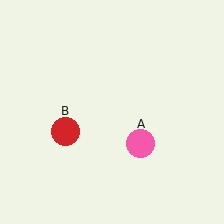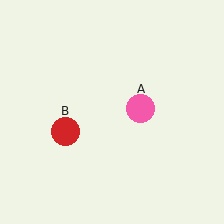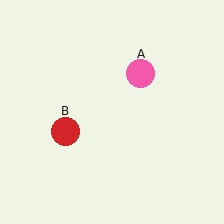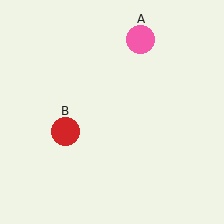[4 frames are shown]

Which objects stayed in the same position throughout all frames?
Red circle (object B) remained stationary.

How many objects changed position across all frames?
1 object changed position: pink circle (object A).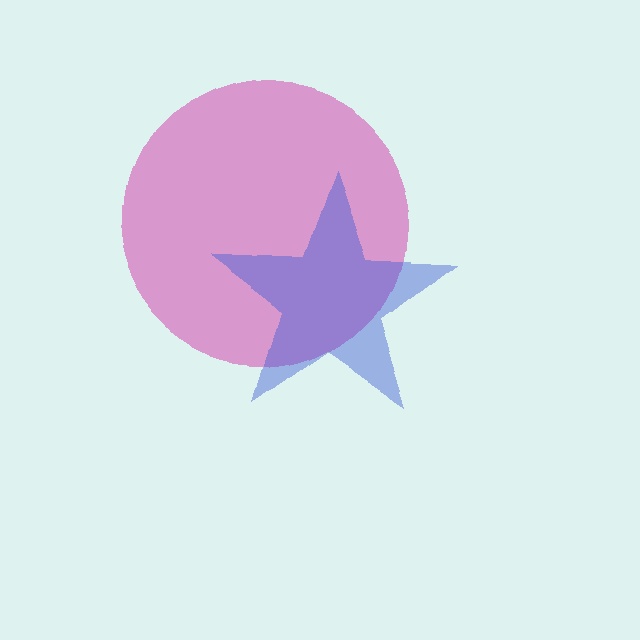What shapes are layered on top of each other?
The layered shapes are: a magenta circle, a blue star.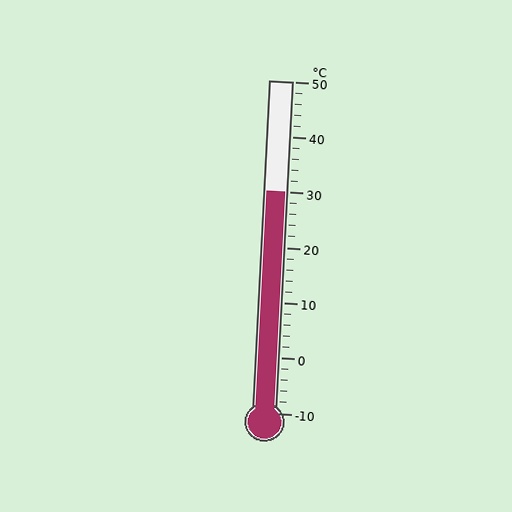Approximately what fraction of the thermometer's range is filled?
The thermometer is filled to approximately 65% of its range.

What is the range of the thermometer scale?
The thermometer scale ranges from -10°C to 50°C.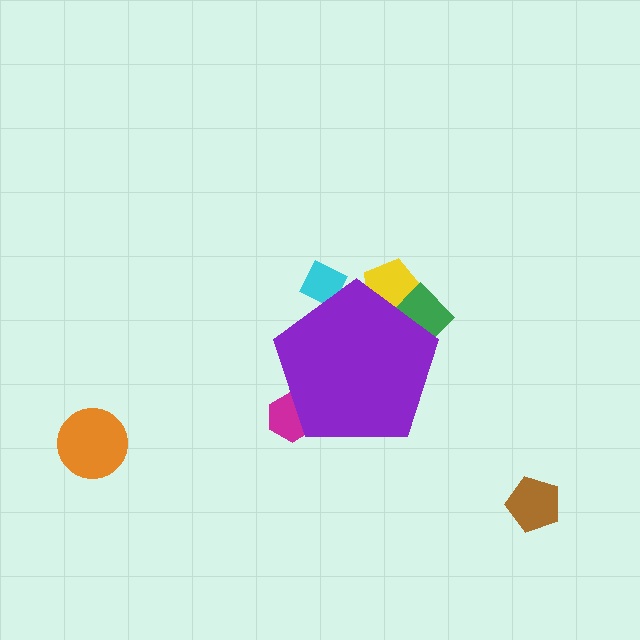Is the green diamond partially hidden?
Yes, the green diamond is partially hidden behind the purple pentagon.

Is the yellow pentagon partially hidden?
Yes, the yellow pentagon is partially hidden behind the purple pentagon.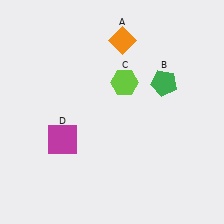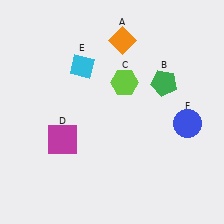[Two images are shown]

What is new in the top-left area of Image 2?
A cyan diamond (E) was added in the top-left area of Image 2.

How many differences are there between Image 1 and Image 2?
There are 2 differences between the two images.